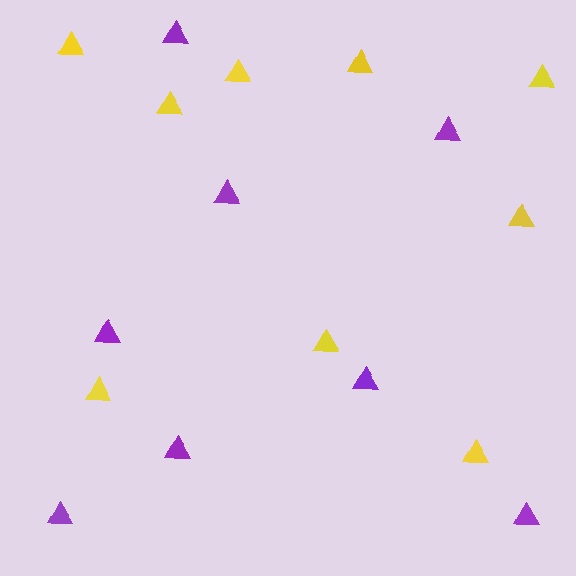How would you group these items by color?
There are 2 groups: one group of yellow triangles (9) and one group of purple triangles (8).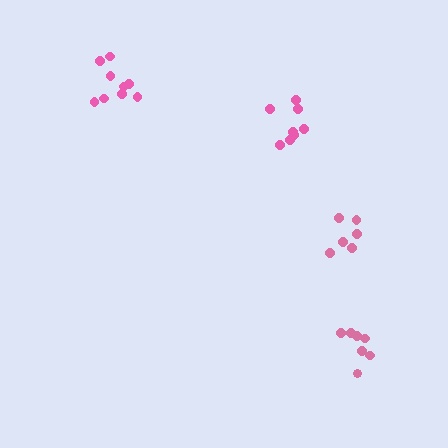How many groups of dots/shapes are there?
There are 4 groups.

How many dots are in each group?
Group 1: 9 dots, Group 2: 6 dots, Group 3: 7 dots, Group 4: 8 dots (30 total).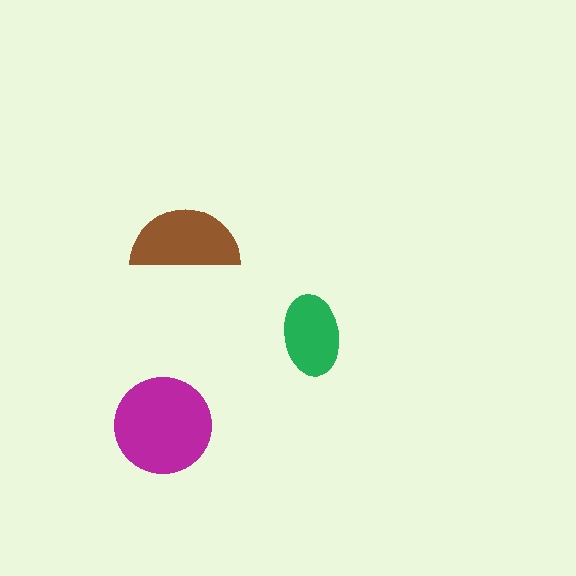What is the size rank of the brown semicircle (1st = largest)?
2nd.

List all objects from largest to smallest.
The magenta circle, the brown semicircle, the green ellipse.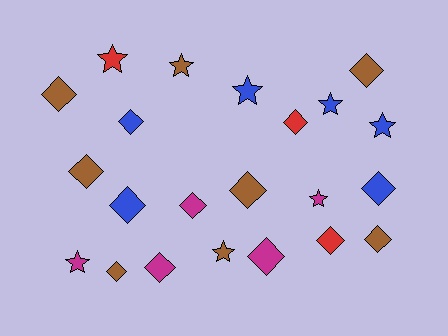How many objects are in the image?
There are 22 objects.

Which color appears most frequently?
Brown, with 8 objects.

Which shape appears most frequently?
Diamond, with 14 objects.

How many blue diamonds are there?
There are 3 blue diamonds.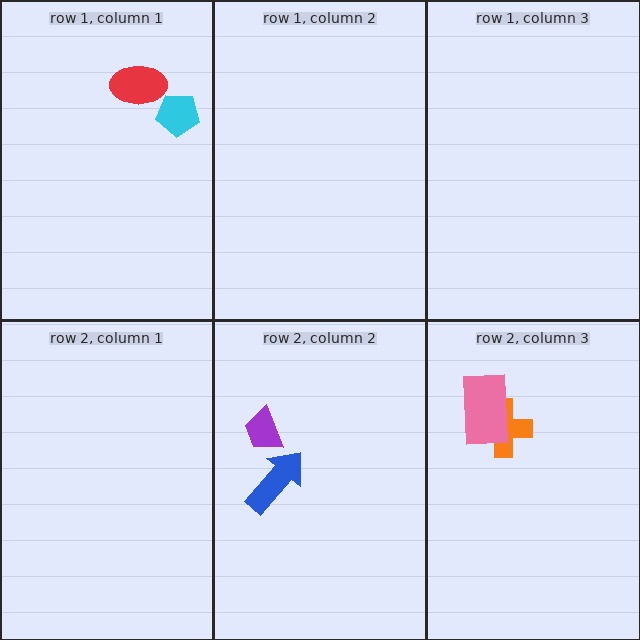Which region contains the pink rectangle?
The row 2, column 3 region.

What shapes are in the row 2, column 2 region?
The purple trapezoid, the blue arrow.